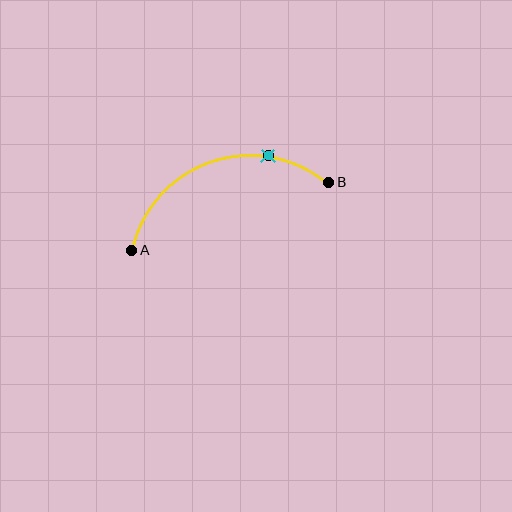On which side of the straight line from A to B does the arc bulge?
The arc bulges above the straight line connecting A and B.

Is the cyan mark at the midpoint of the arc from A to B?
No. The cyan mark lies on the arc but is closer to endpoint B. The arc midpoint would be at the point on the curve equidistant along the arc from both A and B.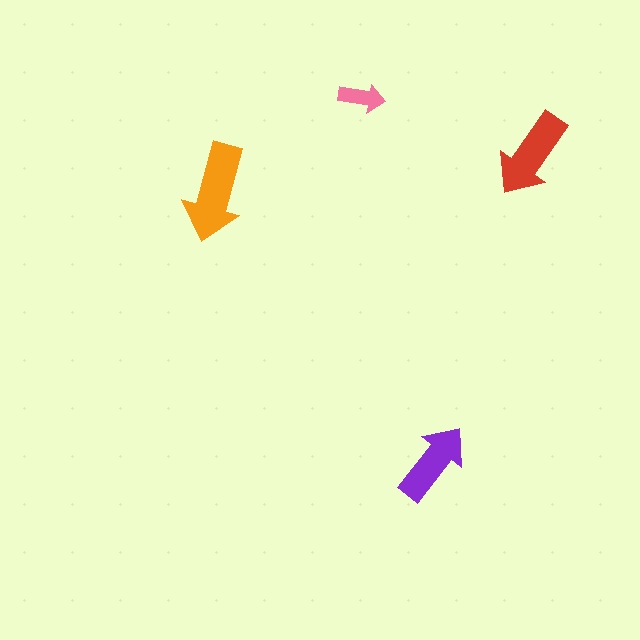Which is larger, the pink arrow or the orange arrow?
The orange one.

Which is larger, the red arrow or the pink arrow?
The red one.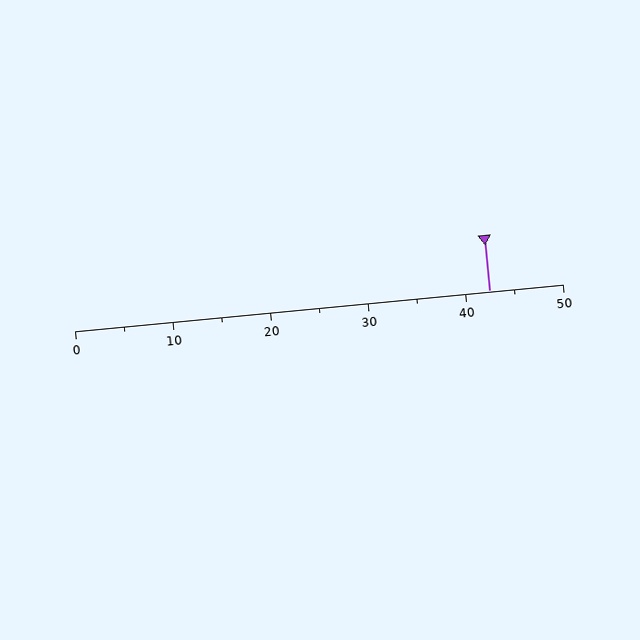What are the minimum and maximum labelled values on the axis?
The axis runs from 0 to 50.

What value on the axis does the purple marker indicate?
The marker indicates approximately 42.5.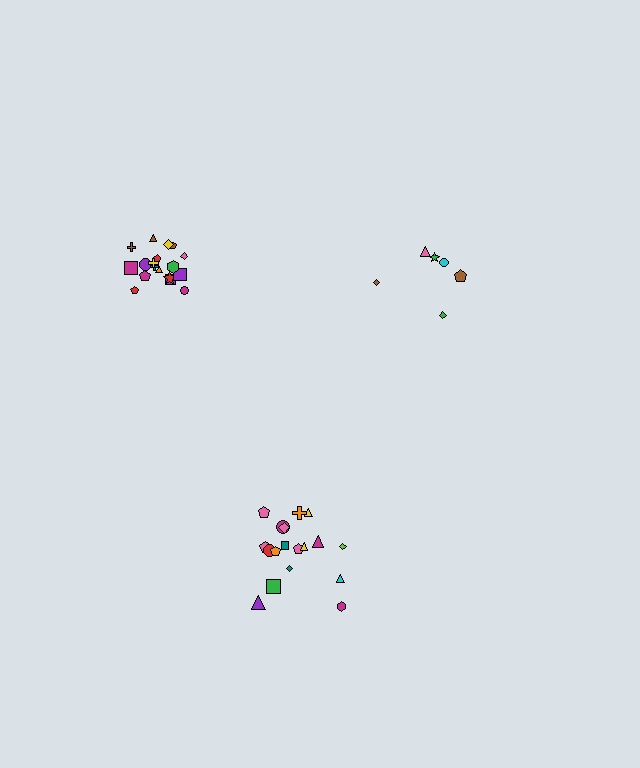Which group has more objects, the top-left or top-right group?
The top-left group.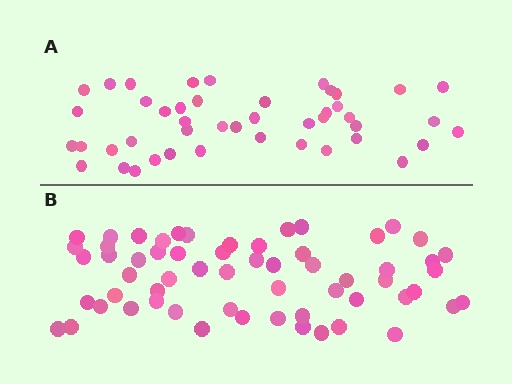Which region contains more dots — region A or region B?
Region B (the bottom region) has more dots.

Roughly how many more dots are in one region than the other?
Region B has approximately 15 more dots than region A.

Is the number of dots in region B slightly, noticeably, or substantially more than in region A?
Region B has noticeably more, but not dramatically so. The ratio is roughly 1.3 to 1.